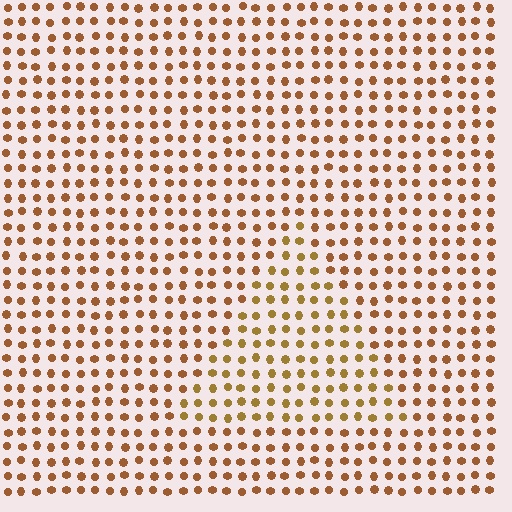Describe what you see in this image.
The image is filled with small brown elements in a uniform arrangement. A triangle-shaped region is visible where the elements are tinted to a slightly different hue, forming a subtle color boundary.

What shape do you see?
I see a triangle.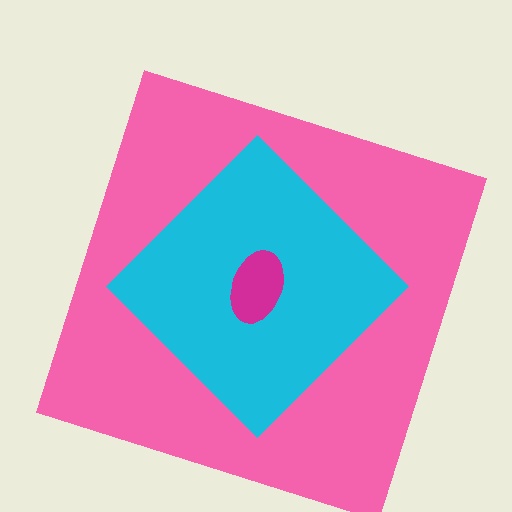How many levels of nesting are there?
3.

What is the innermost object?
The magenta ellipse.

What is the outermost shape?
The pink square.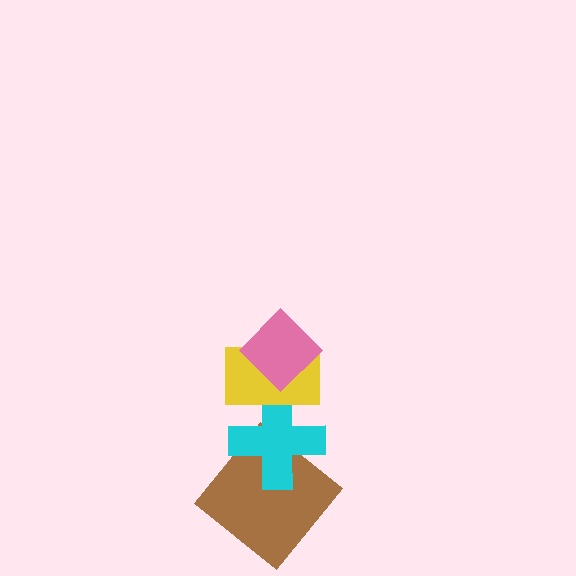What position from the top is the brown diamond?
The brown diamond is 4th from the top.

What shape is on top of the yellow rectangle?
The pink diamond is on top of the yellow rectangle.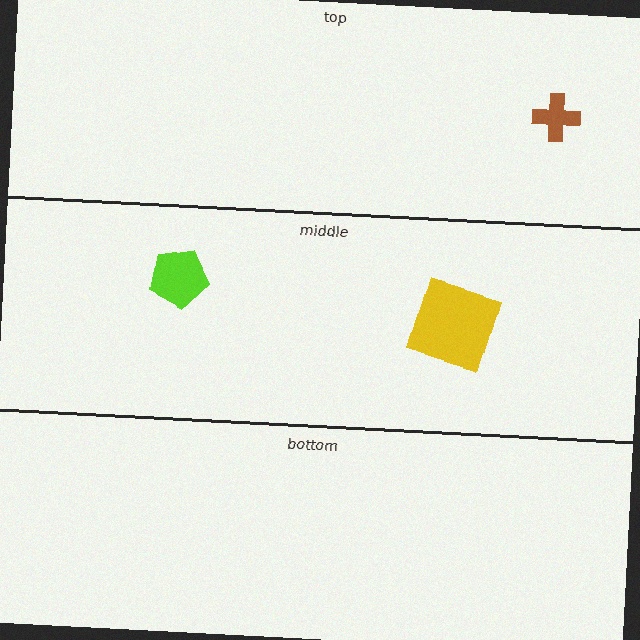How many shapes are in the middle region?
2.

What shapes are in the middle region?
The yellow square, the lime pentagon.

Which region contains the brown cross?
The top region.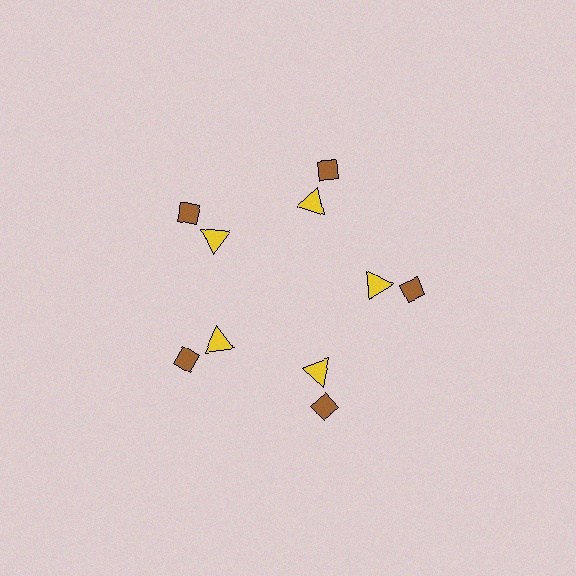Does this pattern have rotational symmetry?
Yes, this pattern has 5-fold rotational symmetry. It looks the same after rotating 72 degrees around the center.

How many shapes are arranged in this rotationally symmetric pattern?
There are 10 shapes, arranged in 5 groups of 2.